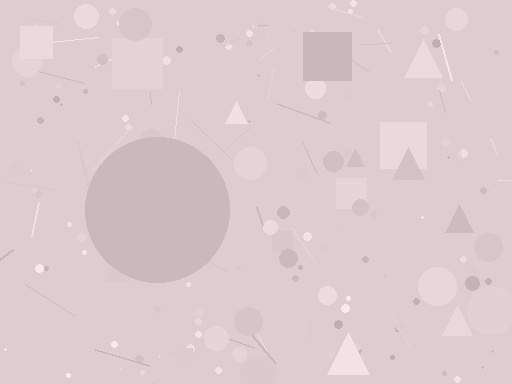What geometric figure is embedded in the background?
A circle is embedded in the background.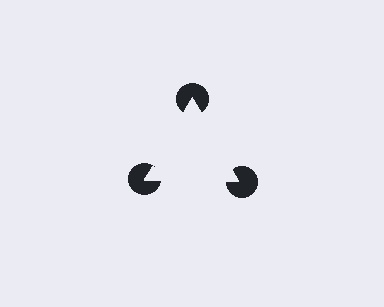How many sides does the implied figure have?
3 sides.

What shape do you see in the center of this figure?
An illusory triangle — its edges are inferred from the aligned wedge cuts in the pac-man discs, not physically drawn.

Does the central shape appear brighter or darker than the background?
It typically appears slightly brighter than the background, even though no actual brightness change is drawn.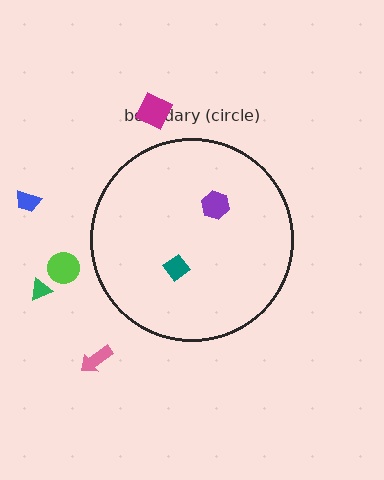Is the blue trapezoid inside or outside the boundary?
Outside.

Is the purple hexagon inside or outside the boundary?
Inside.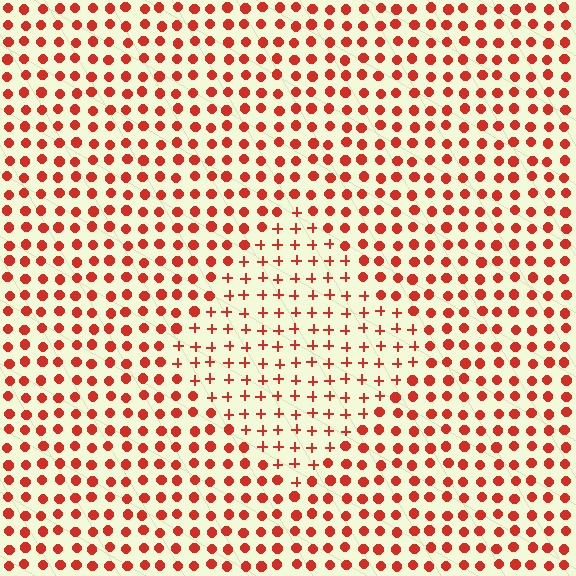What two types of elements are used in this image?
The image uses plus signs inside the diamond region and circles outside it.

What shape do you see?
I see a diamond.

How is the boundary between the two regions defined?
The boundary is defined by a change in element shape: plus signs inside vs. circles outside. All elements share the same color and spacing.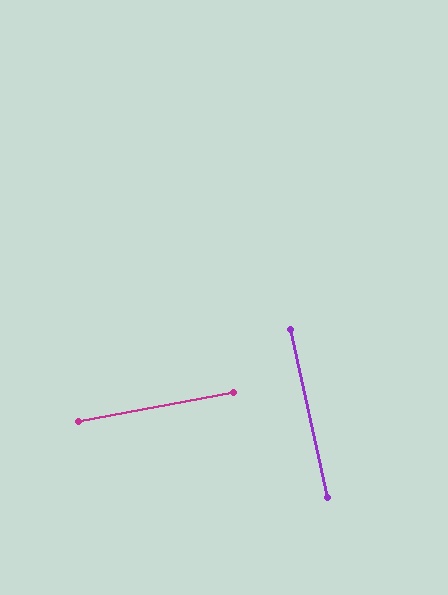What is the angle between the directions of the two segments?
Approximately 88 degrees.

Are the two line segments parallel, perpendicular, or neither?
Perpendicular — they meet at approximately 88°.